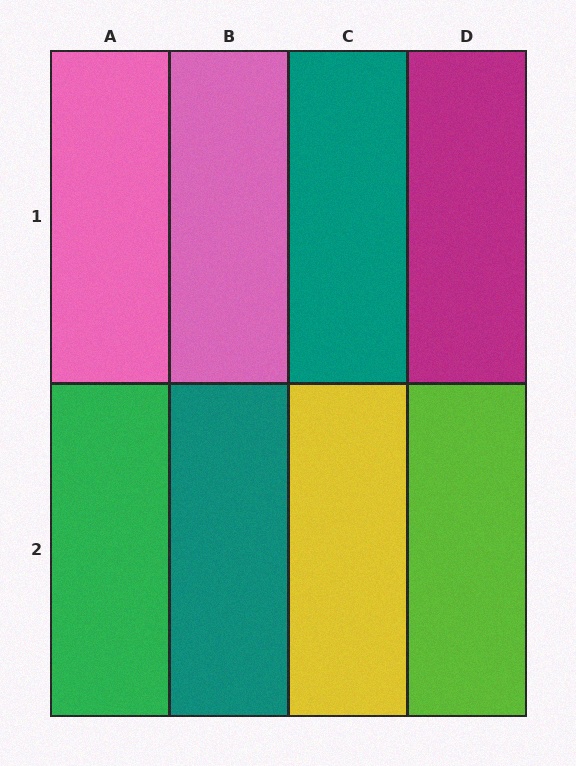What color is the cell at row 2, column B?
Teal.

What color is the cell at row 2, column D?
Lime.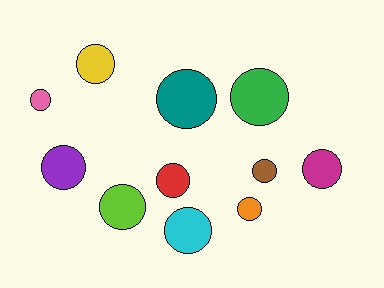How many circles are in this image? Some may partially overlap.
There are 11 circles.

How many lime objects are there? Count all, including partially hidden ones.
There is 1 lime object.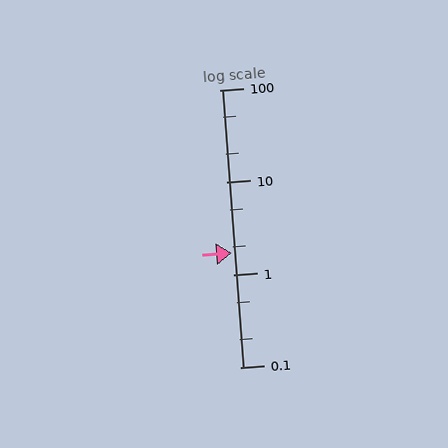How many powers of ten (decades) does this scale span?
The scale spans 3 decades, from 0.1 to 100.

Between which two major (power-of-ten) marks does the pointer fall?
The pointer is between 1 and 10.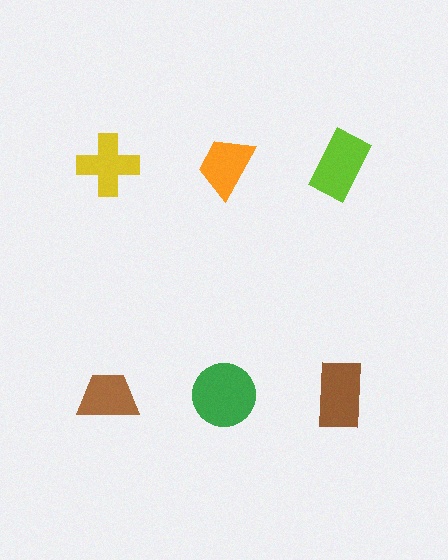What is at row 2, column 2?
A green circle.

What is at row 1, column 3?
A lime rectangle.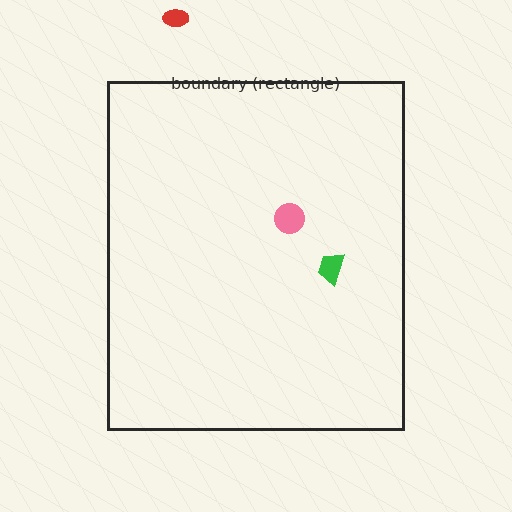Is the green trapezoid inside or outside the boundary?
Inside.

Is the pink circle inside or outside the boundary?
Inside.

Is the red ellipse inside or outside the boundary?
Outside.